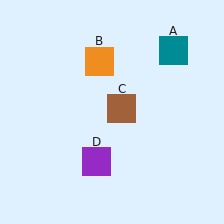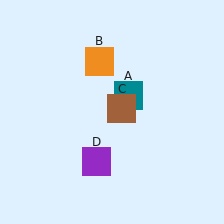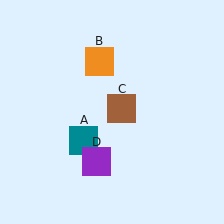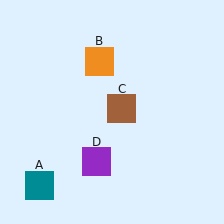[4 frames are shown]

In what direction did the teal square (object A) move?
The teal square (object A) moved down and to the left.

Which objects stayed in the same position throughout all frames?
Orange square (object B) and brown square (object C) and purple square (object D) remained stationary.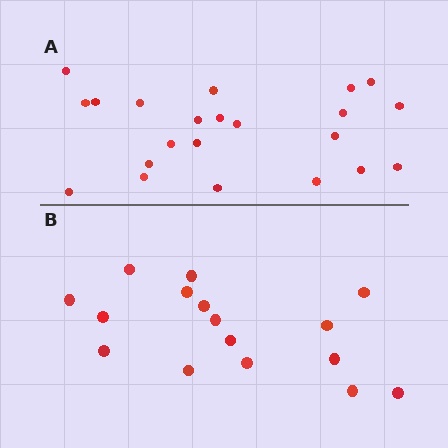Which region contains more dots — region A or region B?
Region A (the top region) has more dots.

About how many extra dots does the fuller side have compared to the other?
Region A has about 6 more dots than region B.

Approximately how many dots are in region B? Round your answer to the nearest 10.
About 20 dots. (The exact count is 16, which rounds to 20.)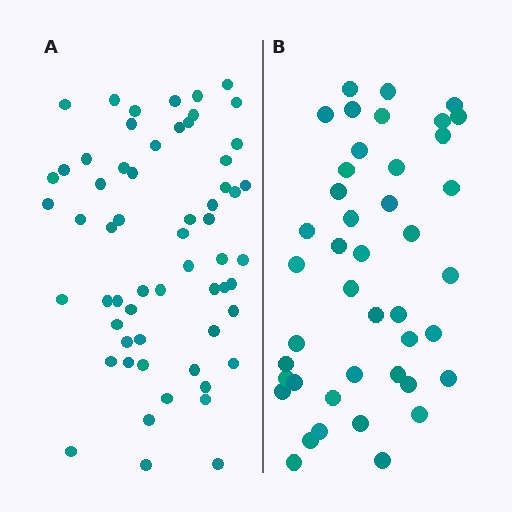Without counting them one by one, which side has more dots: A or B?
Region A (the left region) has more dots.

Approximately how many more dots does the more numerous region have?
Region A has approximately 15 more dots than region B.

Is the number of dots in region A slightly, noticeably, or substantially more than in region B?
Region A has noticeably more, but not dramatically so. The ratio is roughly 1.4 to 1.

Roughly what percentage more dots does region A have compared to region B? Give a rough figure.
About 40% more.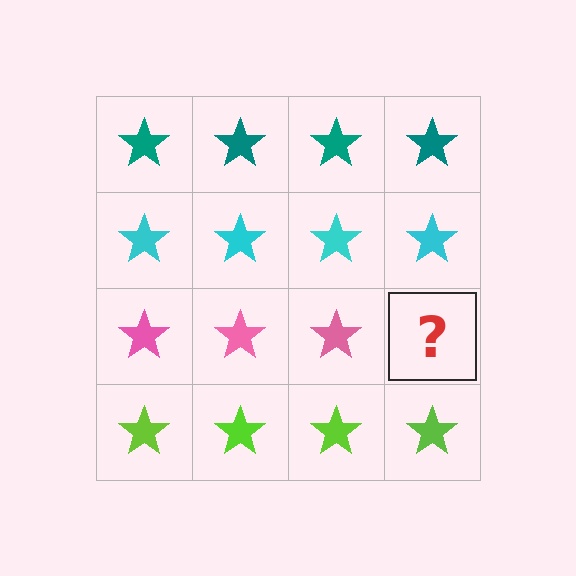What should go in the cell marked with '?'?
The missing cell should contain a pink star.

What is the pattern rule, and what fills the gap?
The rule is that each row has a consistent color. The gap should be filled with a pink star.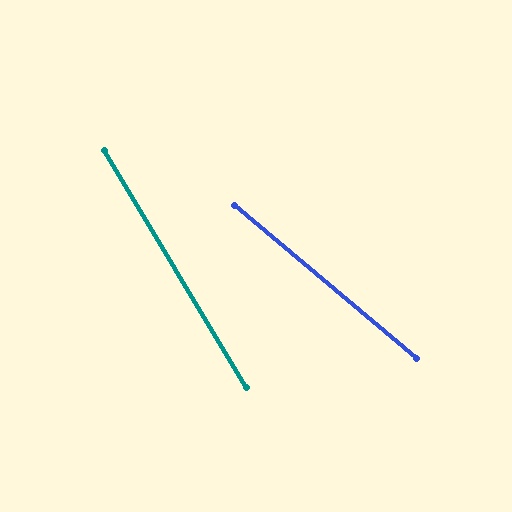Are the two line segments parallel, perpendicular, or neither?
Neither parallel nor perpendicular — they differ by about 19°.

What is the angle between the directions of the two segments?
Approximately 19 degrees.